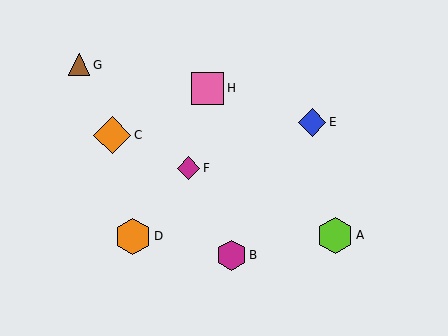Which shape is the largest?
The orange diamond (labeled C) is the largest.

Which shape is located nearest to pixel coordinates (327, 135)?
The blue diamond (labeled E) at (312, 122) is nearest to that location.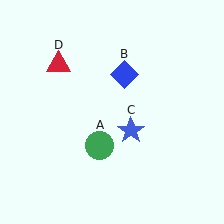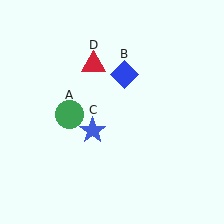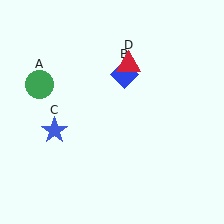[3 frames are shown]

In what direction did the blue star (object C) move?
The blue star (object C) moved left.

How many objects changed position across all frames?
3 objects changed position: green circle (object A), blue star (object C), red triangle (object D).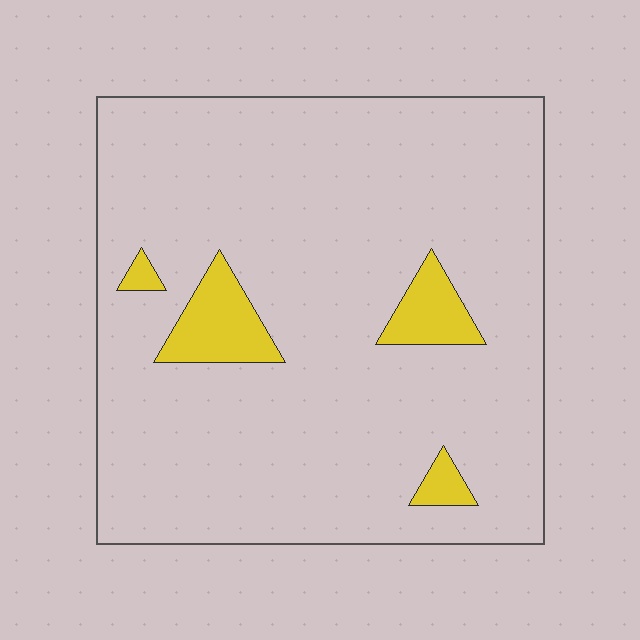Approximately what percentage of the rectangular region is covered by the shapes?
Approximately 10%.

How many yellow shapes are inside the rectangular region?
4.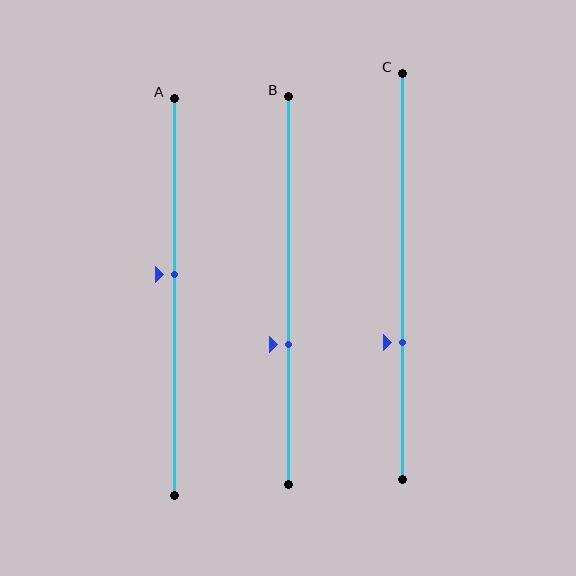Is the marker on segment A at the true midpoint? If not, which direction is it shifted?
No, the marker on segment A is shifted upward by about 6% of the segment length.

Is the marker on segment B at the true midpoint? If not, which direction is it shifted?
No, the marker on segment B is shifted downward by about 14% of the segment length.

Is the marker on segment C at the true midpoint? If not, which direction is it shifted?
No, the marker on segment C is shifted downward by about 16% of the segment length.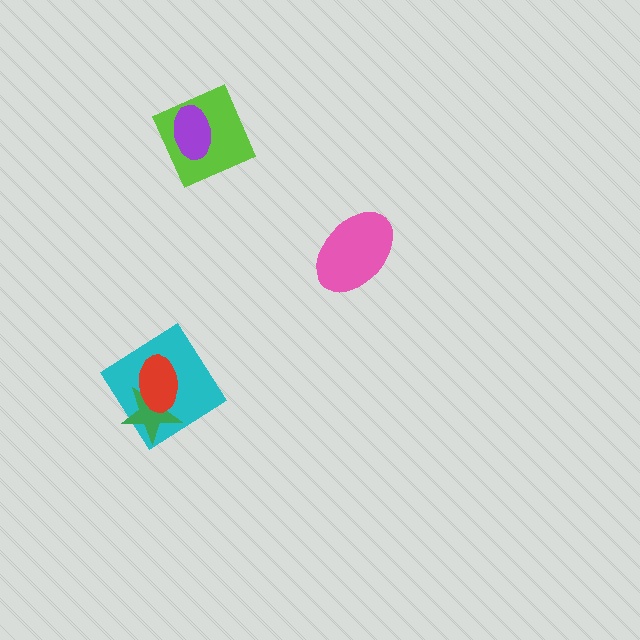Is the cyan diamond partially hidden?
Yes, it is partially covered by another shape.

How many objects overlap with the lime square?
1 object overlaps with the lime square.